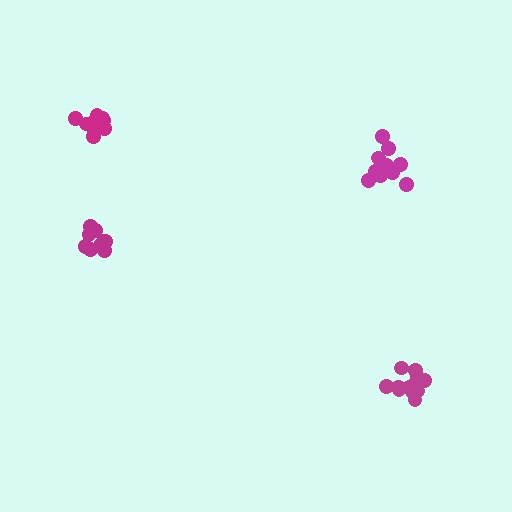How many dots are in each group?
Group 1: 9 dots, Group 2: 10 dots, Group 3: 11 dots, Group 4: 13 dots (43 total).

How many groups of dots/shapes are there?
There are 4 groups.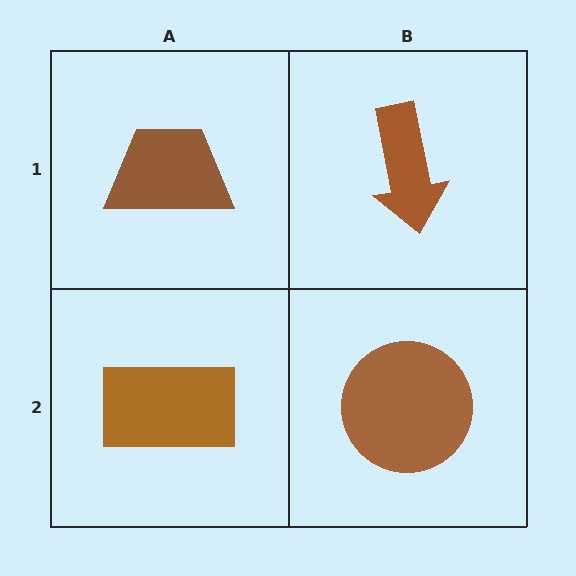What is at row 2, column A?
A brown rectangle.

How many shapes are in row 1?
2 shapes.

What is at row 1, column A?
A brown trapezoid.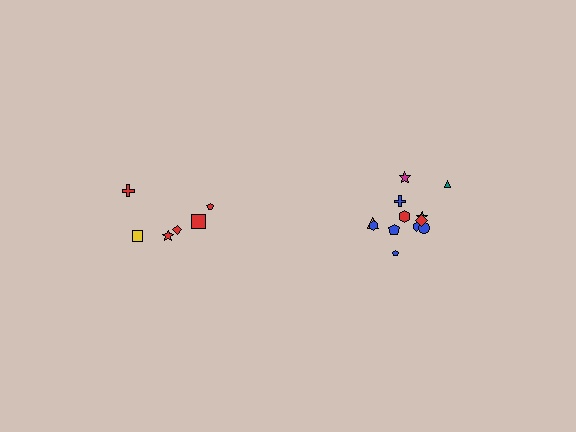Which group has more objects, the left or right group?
The right group.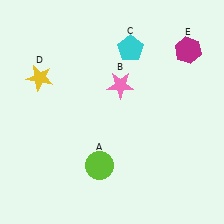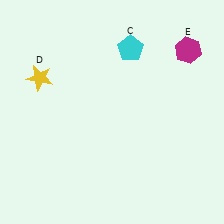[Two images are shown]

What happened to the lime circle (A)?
The lime circle (A) was removed in Image 2. It was in the bottom-left area of Image 1.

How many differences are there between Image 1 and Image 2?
There are 2 differences between the two images.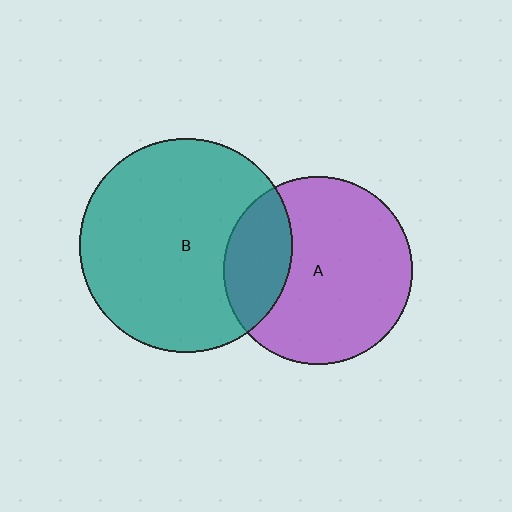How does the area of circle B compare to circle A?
Approximately 1.3 times.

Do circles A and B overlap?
Yes.